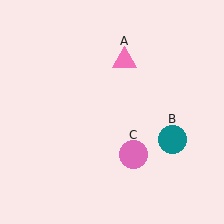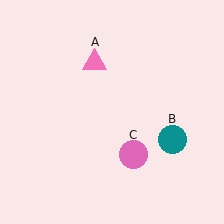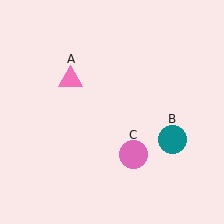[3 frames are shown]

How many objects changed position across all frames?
1 object changed position: pink triangle (object A).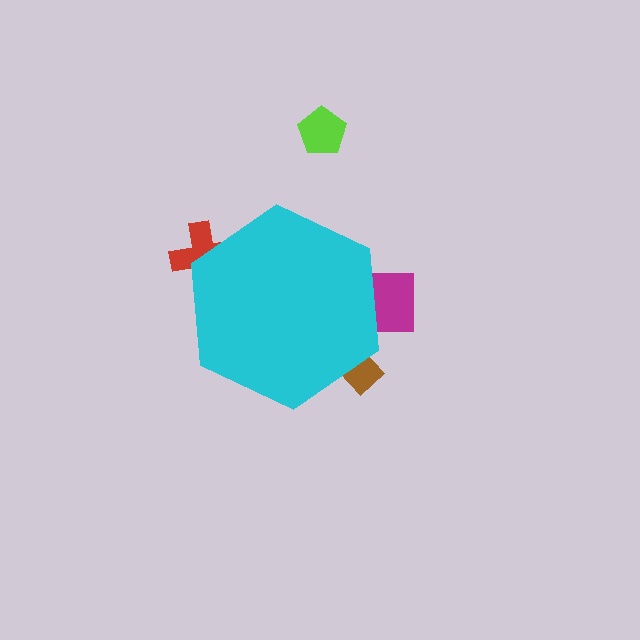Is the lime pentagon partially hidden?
No, the lime pentagon is fully visible.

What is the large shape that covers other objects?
A cyan hexagon.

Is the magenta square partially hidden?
Yes, the magenta square is partially hidden behind the cyan hexagon.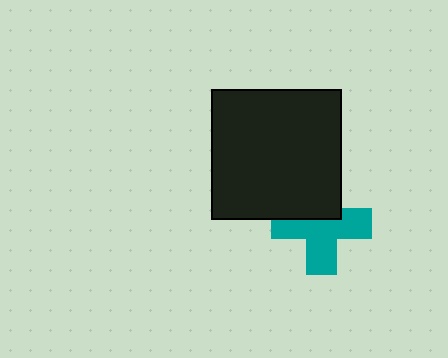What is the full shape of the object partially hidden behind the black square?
The partially hidden object is a teal cross.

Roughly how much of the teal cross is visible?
About half of it is visible (roughly 65%).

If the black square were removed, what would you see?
You would see the complete teal cross.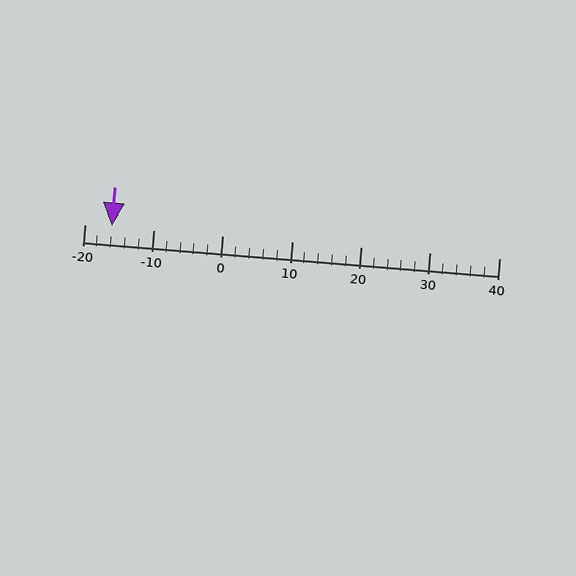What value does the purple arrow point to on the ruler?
The purple arrow points to approximately -16.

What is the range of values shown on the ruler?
The ruler shows values from -20 to 40.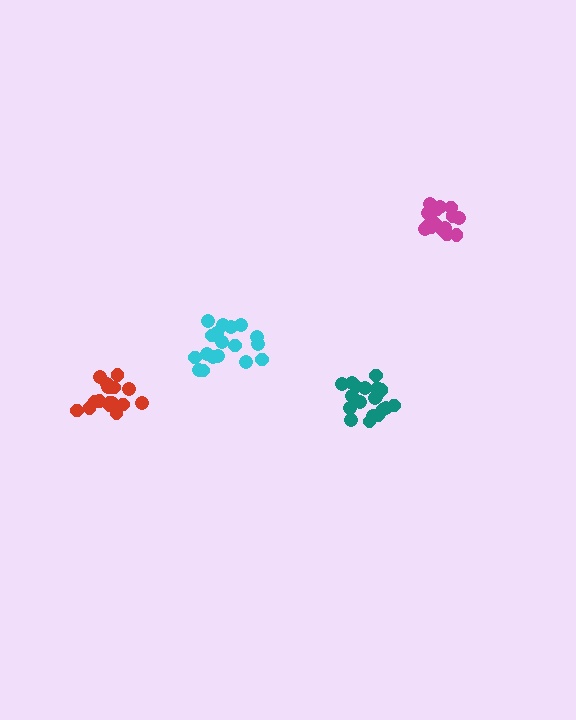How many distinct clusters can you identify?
There are 4 distinct clusters.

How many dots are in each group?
Group 1: 18 dots, Group 2: 17 dots, Group 3: 18 dots, Group 4: 20 dots (73 total).